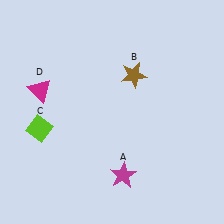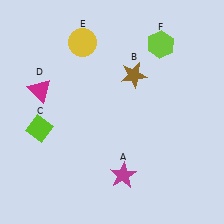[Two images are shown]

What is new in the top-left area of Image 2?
A yellow circle (E) was added in the top-left area of Image 2.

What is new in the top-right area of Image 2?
A lime hexagon (F) was added in the top-right area of Image 2.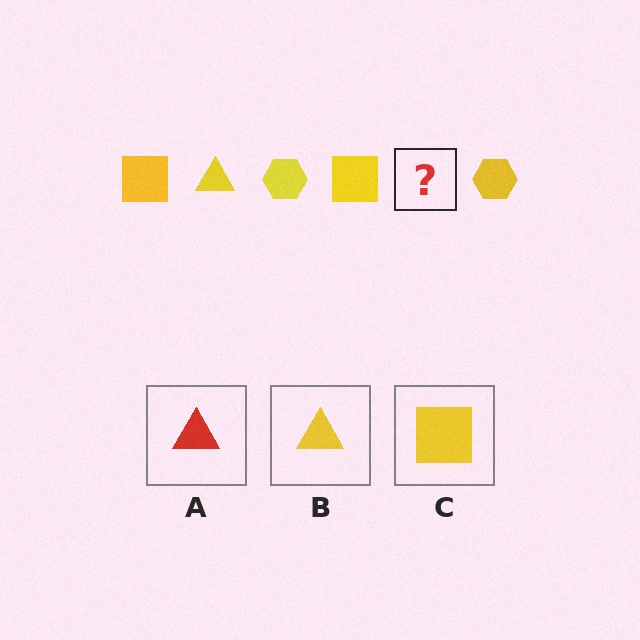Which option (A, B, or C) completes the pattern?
B.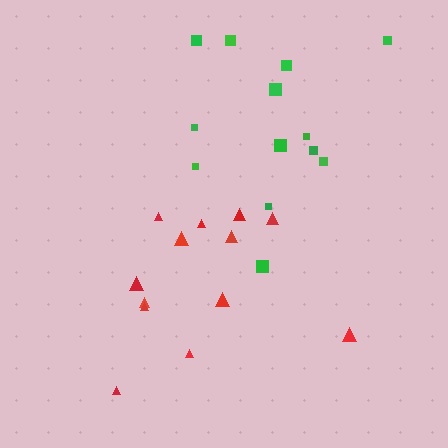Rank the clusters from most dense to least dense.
red, green.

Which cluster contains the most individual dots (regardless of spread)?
Red (13).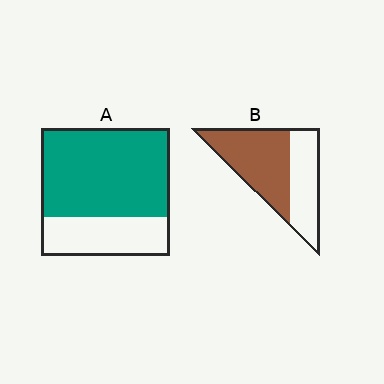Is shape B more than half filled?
Yes.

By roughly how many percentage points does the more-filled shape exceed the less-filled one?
By roughly 10 percentage points (A over B).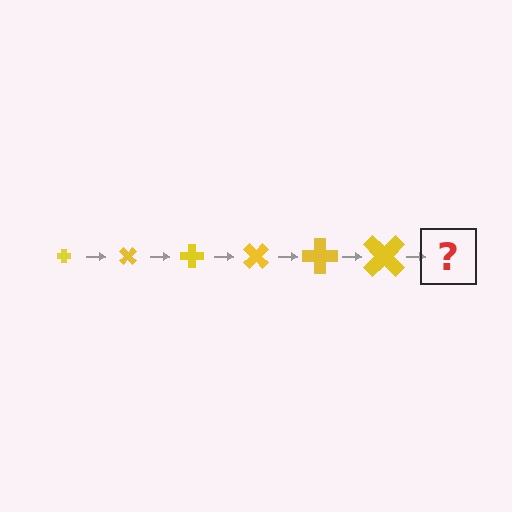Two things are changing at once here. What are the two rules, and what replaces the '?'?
The two rules are that the cross grows larger each step and it rotates 45 degrees each step. The '?' should be a cross, larger than the previous one and rotated 270 degrees from the start.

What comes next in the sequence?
The next element should be a cross, larger than the previous one and rotated 270 degrees from the start.